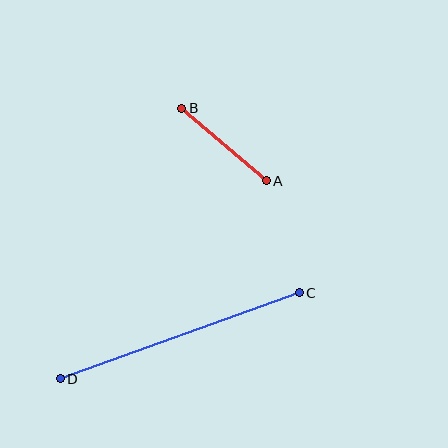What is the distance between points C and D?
The distance is approximately 254 pixels.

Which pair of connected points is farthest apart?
Points C and D are farthest apart.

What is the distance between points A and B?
The distance is approximately 111 pixels.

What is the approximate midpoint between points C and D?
The midpoint is at approximately (180, 336) pixels.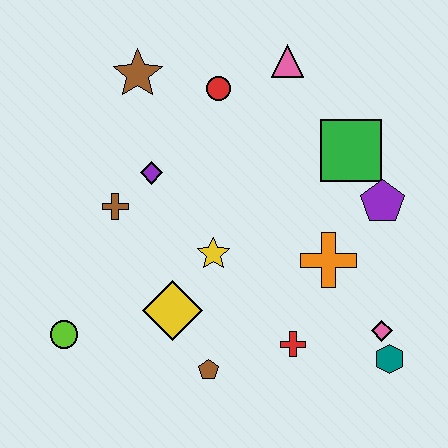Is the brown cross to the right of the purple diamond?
No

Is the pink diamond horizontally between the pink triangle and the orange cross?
No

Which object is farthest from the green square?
The lime circle is farthest from the green square.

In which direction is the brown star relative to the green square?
The brown star is to the left of the green square.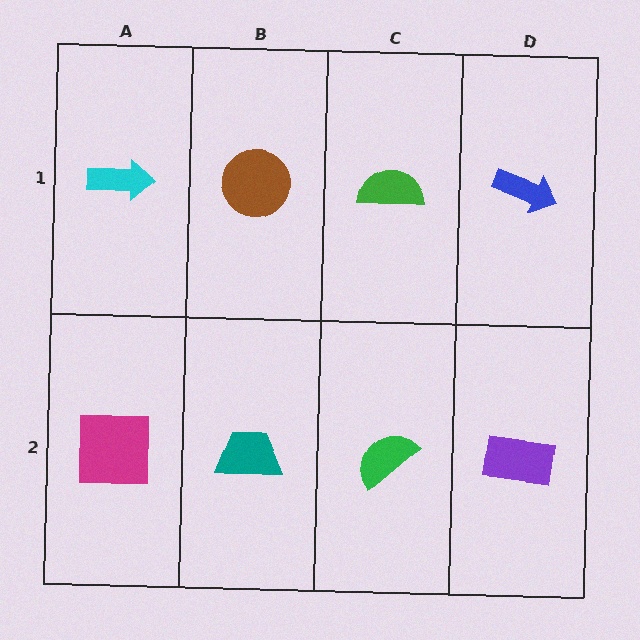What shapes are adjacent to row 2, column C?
A green semicircle (row 1, column C), a teal trapezoid (row 2, column B), a purple rectangle (row 2, column D).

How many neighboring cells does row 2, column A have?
2.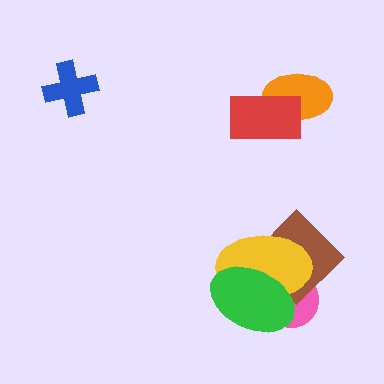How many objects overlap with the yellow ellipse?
3 objects overlap with the yellow ellipse.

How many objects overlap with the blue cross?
0 objects overlap with the blue cross.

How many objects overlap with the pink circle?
3 objects overlap with the pink circle.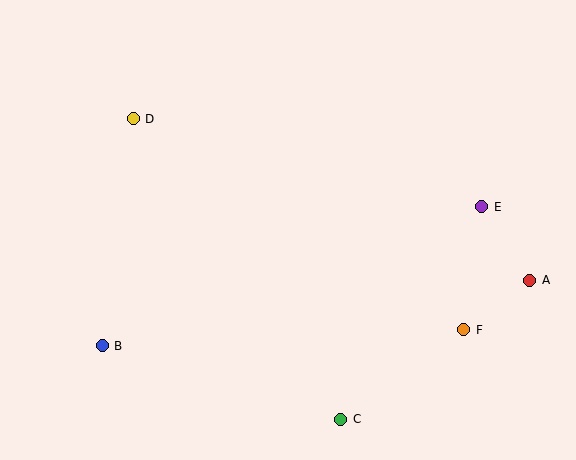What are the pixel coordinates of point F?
Point F is at (464, 330).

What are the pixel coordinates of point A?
Point A is at (530, 280).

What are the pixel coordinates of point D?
Point D is at (133, 119).